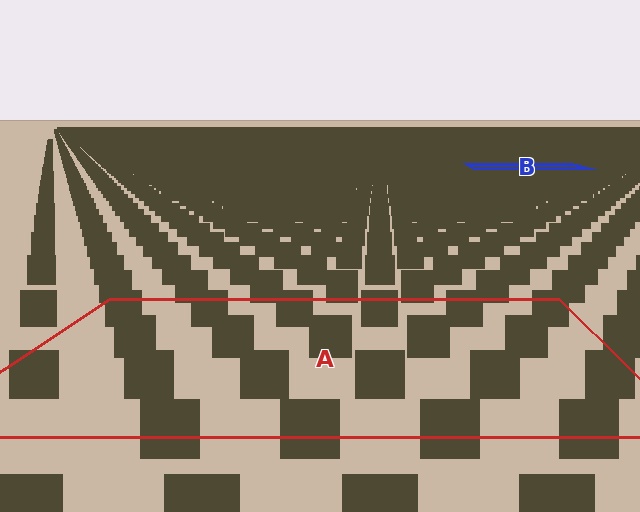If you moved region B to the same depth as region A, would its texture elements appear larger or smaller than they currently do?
They would appear larger. At a closer depth, the same texture elements are projected at a bigger on-screen size.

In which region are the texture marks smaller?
The texture marks are smaller in region B, because it is farther away.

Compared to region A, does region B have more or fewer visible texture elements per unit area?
Region B has more texture elements per unit area — they are packed more densely because it is farther away.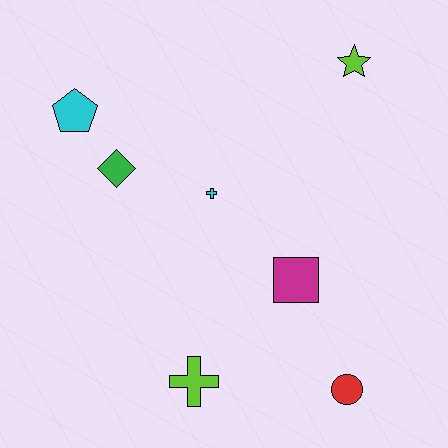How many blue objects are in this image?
There are no blue objects.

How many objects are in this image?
There are 7 objects.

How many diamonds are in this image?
There is 1 diamond.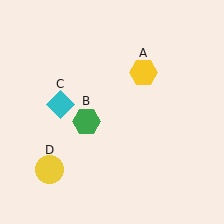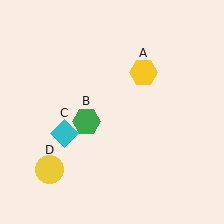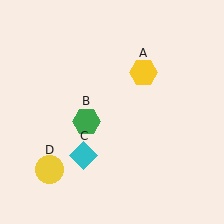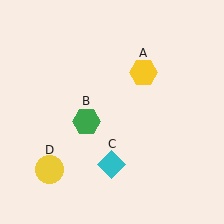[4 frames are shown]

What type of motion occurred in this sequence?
The cyan diamond (object C) rotated counterclockwise around the center of the scene.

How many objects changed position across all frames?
1 object changed position: cyan diamond (object C).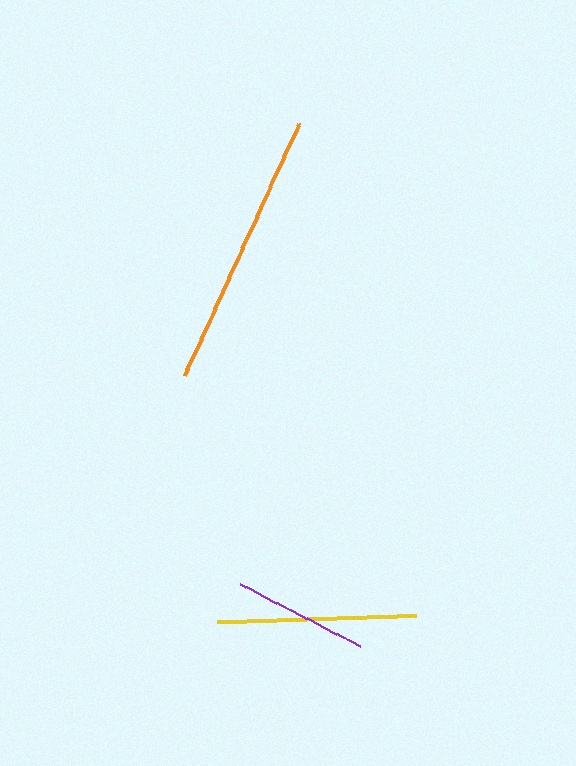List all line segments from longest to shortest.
From longest to shortest: orange, yellow, purple.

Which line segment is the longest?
The orange line is the longest at approximately 277 pixels.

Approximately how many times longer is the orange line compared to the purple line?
The orange line is approximately 2.0 times the length of the purple line.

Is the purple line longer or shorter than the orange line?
The orange line is longer than the purple line.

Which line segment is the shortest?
The purple line is the shortest at approximately 136 pixels.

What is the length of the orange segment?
The orange segment is approximately 277 pixels long.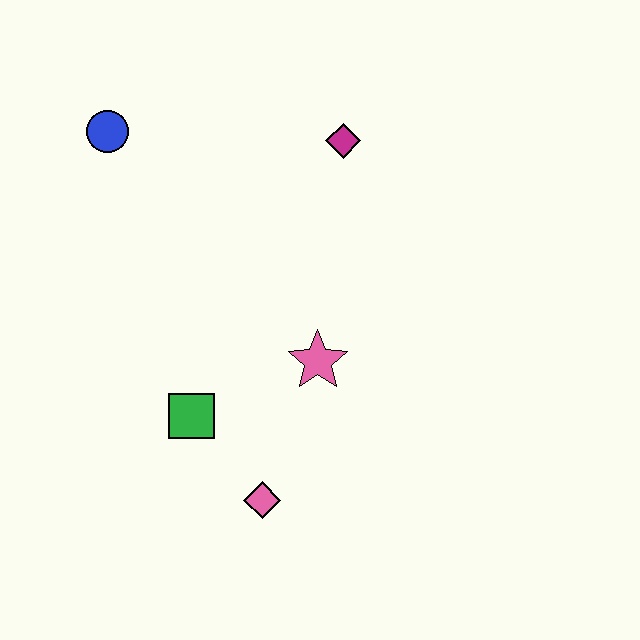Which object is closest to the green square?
The pink diamond is closest to the green square.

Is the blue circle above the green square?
Yes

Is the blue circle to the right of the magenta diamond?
No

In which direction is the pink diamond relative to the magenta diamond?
The pink diamond is below the magenta diamond.